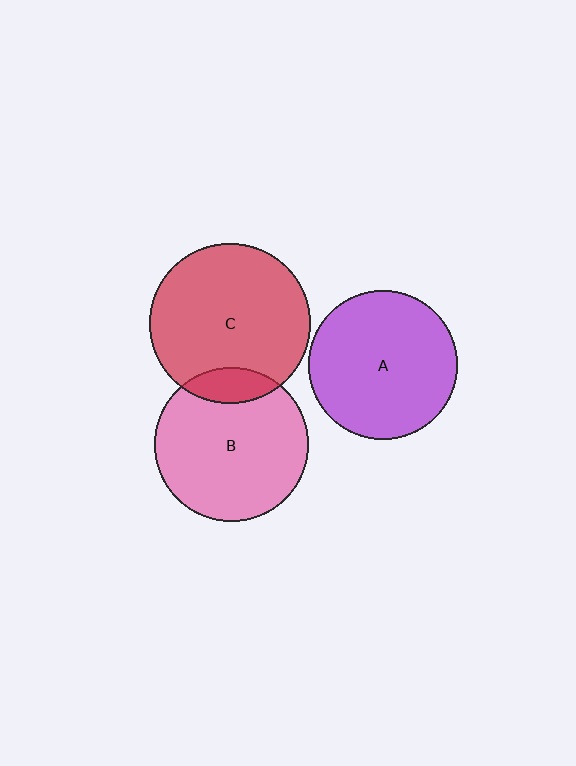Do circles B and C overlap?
Yes.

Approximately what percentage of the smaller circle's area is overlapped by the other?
Approximately 15%.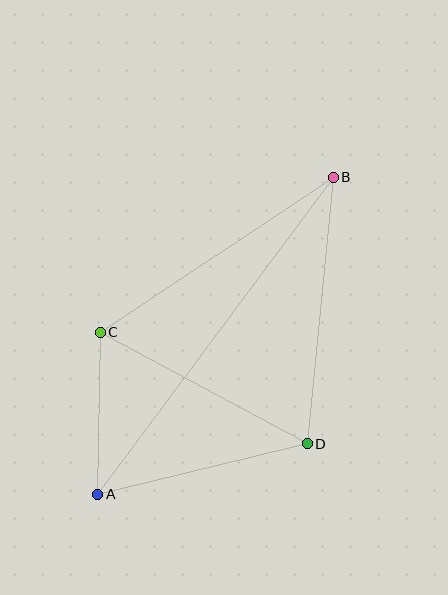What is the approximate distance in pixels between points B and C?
The distance between B and C is approximately 280 pixels.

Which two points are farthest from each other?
Points A and B are farthest from each other.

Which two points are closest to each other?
Points A and C are closest to each other.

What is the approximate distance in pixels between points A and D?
The distance between A and D is approximately 216 pixels.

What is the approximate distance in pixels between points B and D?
The distance between B and D is approximately 268 pixels.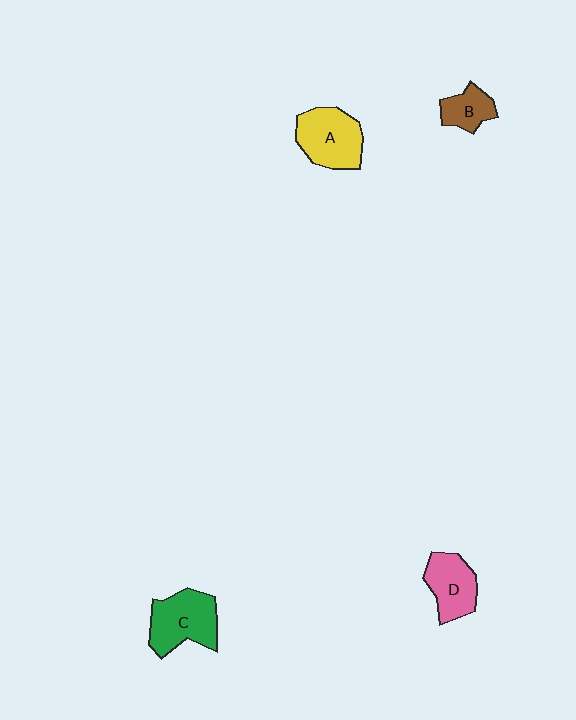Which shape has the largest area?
Shape C (green).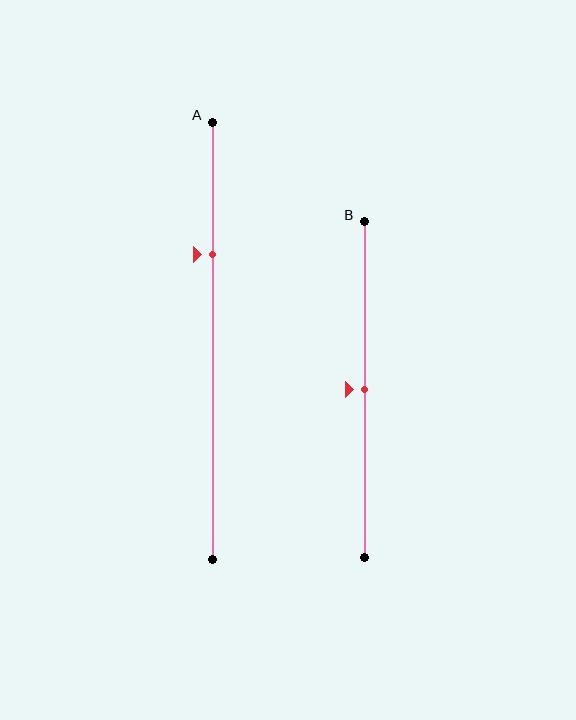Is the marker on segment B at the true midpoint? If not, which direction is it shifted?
Yes, the marker on segment B is at the true midpoint.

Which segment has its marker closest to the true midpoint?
Segment B has its marker closest to the true midpoint.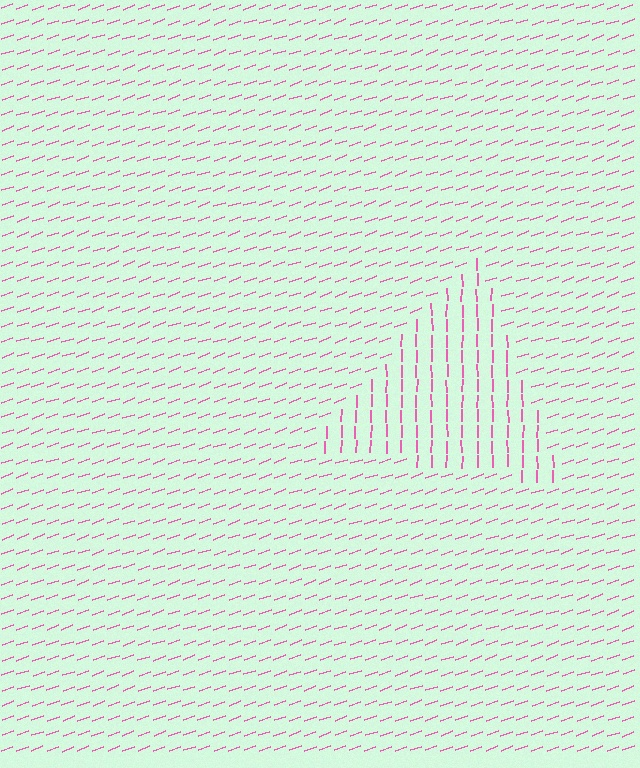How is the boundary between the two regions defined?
The boundary is defined purely by a change in line orientation (approximately 70 degrees difference). All lines are the same color and thickness.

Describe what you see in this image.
The image is filled with small pink line segments. A triangle region in the image has lines oriented differently from the surrounding lines, creating a visible texture boundary.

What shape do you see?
I see a triangle.